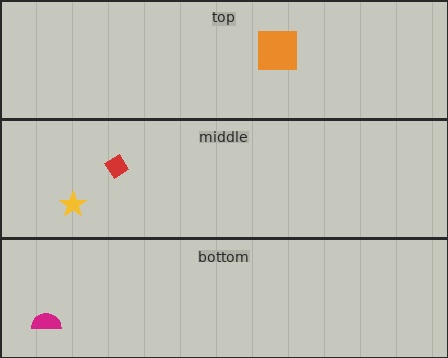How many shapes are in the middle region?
2.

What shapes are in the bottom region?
The magenta semicircle.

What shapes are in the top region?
The orange square.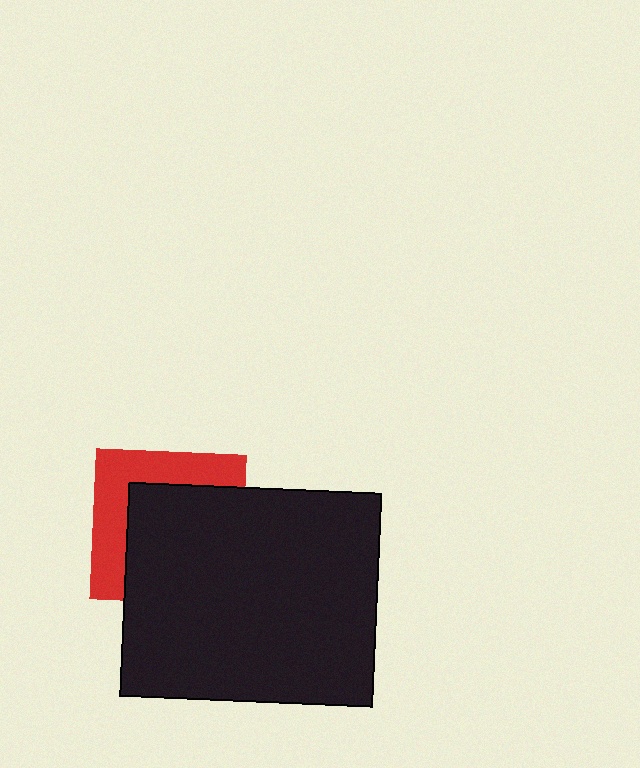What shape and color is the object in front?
The object in front is a black rectangle.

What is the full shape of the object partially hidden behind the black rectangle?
The partially hidden object is a red square.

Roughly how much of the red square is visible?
A small part of it is visible (roughly 39%).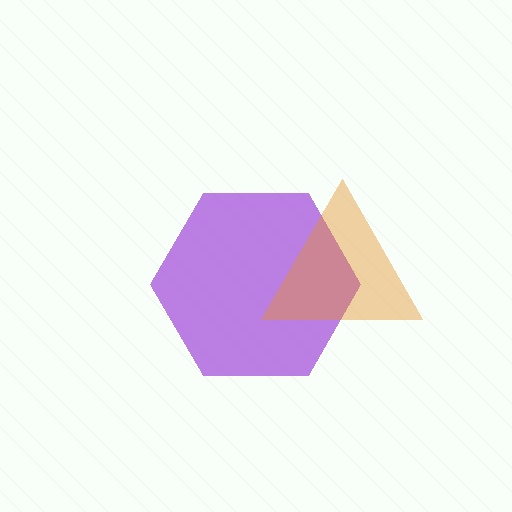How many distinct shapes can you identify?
There are 2 distinct shapes: a purple hexagon, an orange triangle.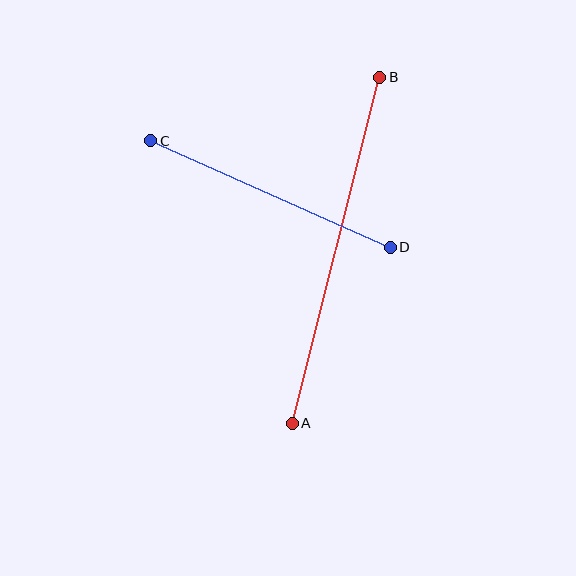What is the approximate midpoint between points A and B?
The midpoint is at approximately (336, 250) pixels.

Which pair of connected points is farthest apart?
Points A and B are farthest apart.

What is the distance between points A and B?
The distance is approximately 357 pixels.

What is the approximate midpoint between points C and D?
The midpoint is at approximately (271, 194) pixels.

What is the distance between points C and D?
The distance is approximately 262 pixels.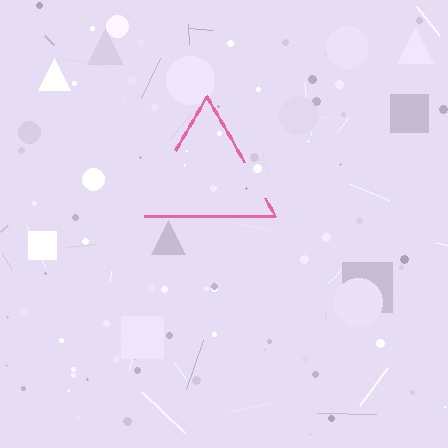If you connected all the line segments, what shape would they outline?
They would outline a triangle.